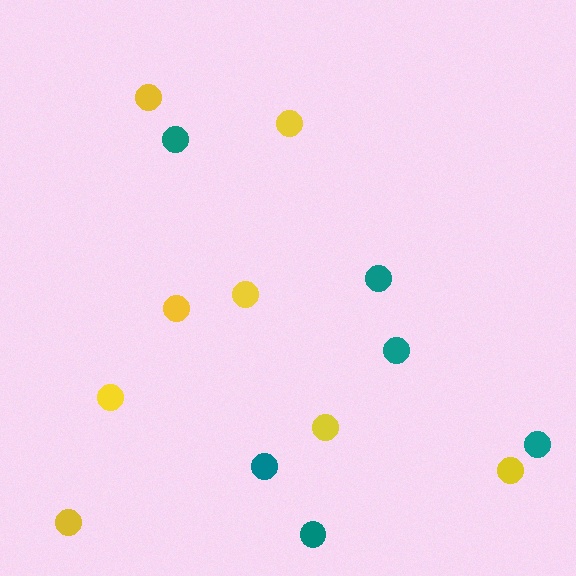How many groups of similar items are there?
There are 2 groups: one group of teal circles (6) and one group of yellow circles (8).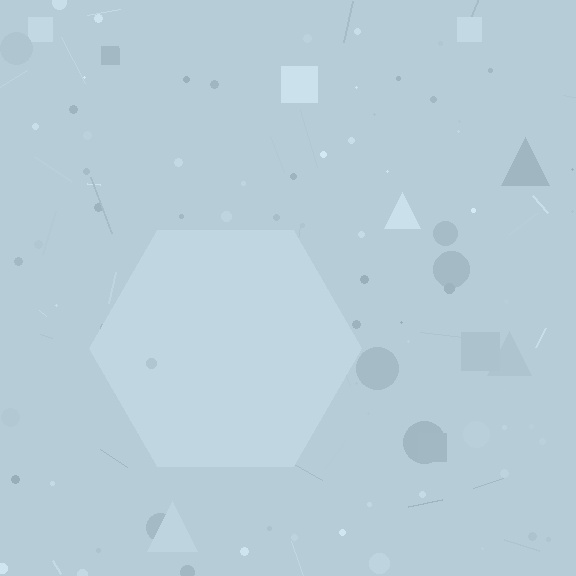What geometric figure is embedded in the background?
A hexagon is embedded in the background.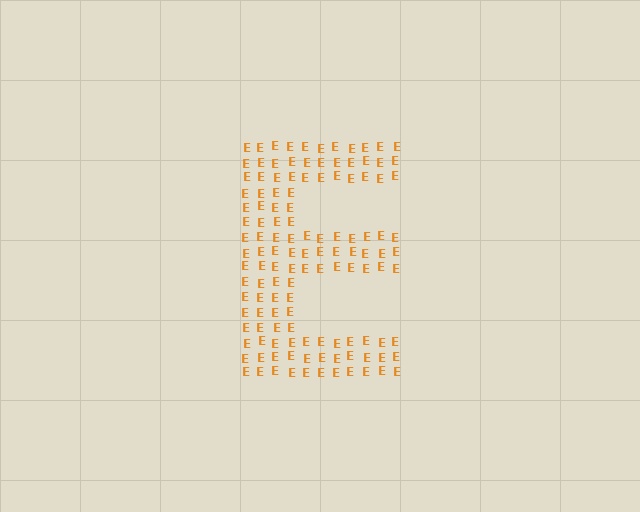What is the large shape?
The large shape is the letter E.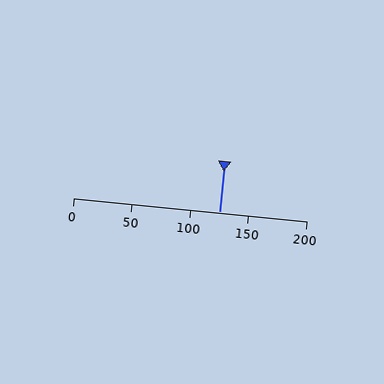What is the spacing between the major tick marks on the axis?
The major ticks are spaced 50 apart.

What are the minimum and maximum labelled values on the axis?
The axis runs from 0 to 200.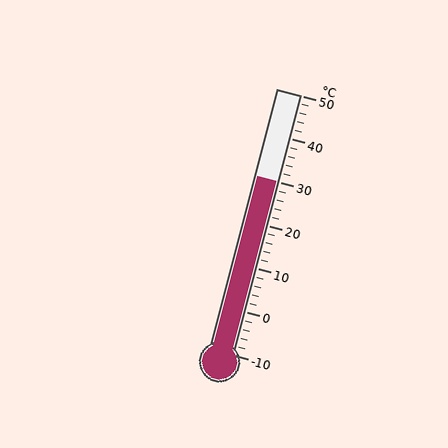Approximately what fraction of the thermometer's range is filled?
The thermometer is filled to approximately 65% of its range.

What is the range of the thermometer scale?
The thermometer scale ranges from -10°C to 50°C.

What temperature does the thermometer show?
The thermometer shows approximately 30°C.